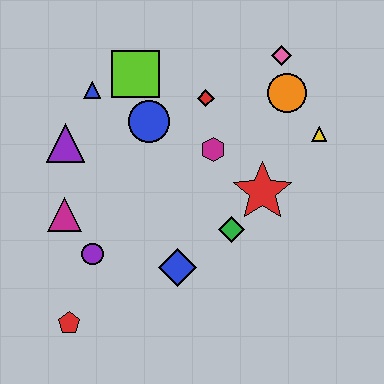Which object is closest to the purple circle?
The magenta triangle is closest to the purple circle.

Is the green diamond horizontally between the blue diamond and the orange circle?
Yes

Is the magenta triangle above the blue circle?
No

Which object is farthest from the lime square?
The red pentagon is farthest from the lime square.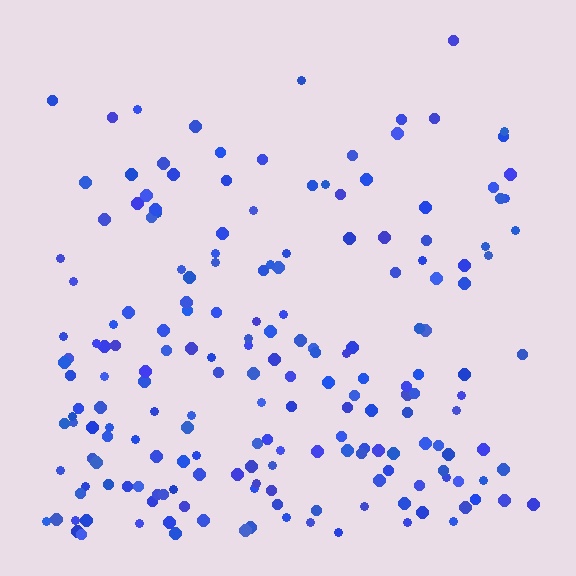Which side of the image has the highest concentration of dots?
The bottom.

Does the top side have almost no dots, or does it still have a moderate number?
Still a moderate number, just noticeably fewer than the bottom.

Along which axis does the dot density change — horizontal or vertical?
Vertical.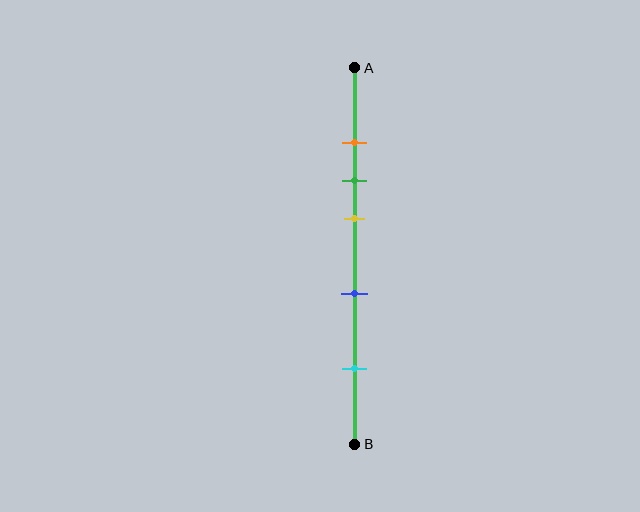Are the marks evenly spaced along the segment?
No, the marks are not evenly spaced.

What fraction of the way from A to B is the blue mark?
The blue mark is approximately 60% (0.6) of the way from A to B.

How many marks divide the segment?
There are 5 marks dividing the segment.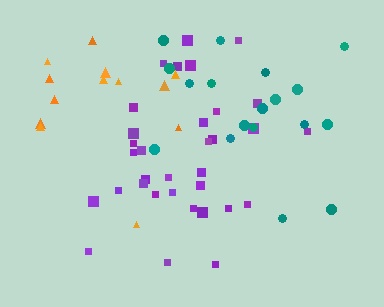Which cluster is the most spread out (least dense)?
Orange.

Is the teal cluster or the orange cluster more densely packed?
Teal.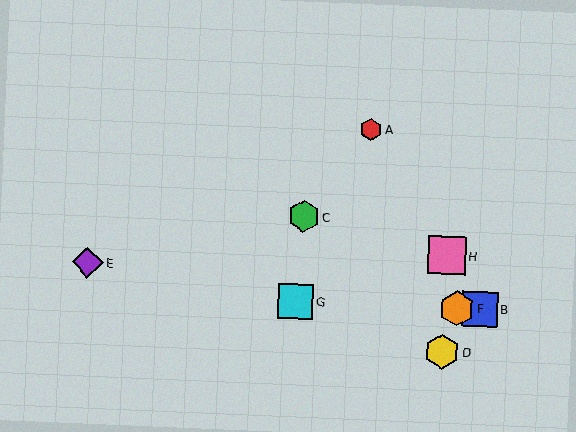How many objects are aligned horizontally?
3 objects (B, F, G) are aligned horizontally.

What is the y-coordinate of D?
Object D is at y≈352.